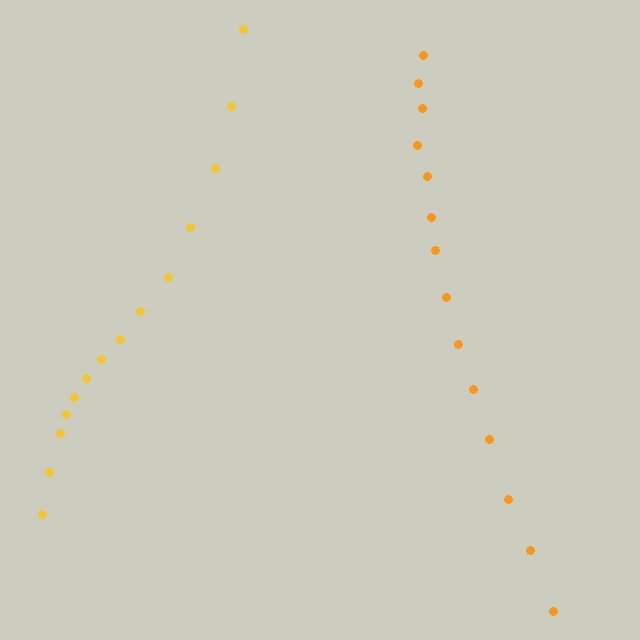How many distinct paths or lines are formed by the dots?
There are 2 distinct paths.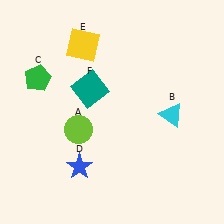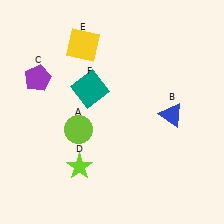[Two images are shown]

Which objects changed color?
B changed from cyan to blue. C changed from green to purple. D changed from blue to lime.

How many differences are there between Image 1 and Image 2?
There are 3 differences between the two images.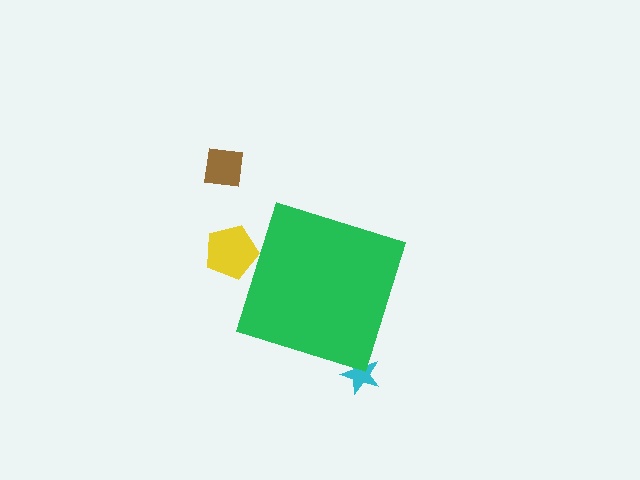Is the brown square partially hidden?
No, the brown square is fully visible.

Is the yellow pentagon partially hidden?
Yes, the yellow pentagon is partially hidden behind the green diamond.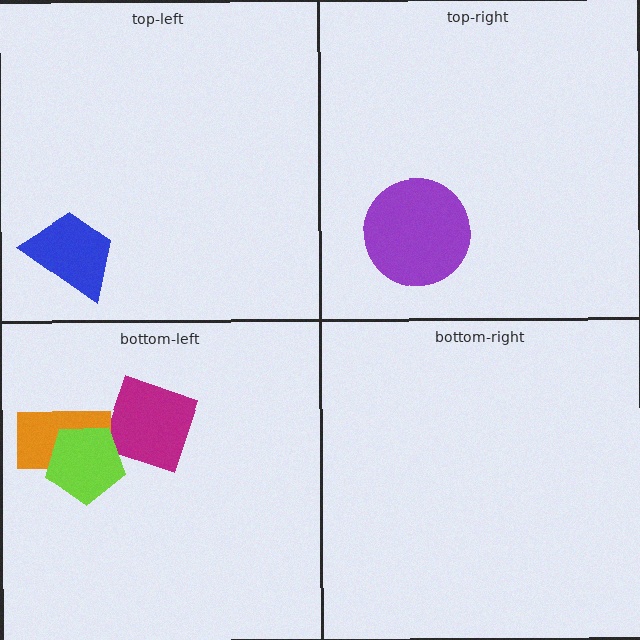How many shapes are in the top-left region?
1.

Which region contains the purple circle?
The top-right region.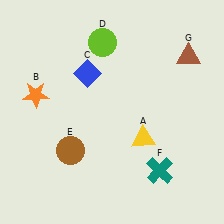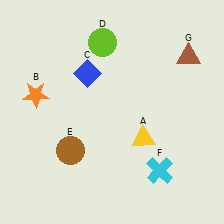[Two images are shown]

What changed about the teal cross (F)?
In Image 1, F is teal. In Image 2, it changed to cyan.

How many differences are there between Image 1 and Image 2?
There is 1 difference between the two images.